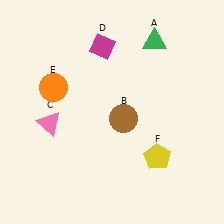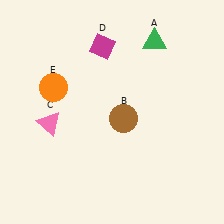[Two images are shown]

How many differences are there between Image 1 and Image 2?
There is 1 difference between the two images.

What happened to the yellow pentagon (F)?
The yellow pentagon (F) was removed in Image 2. It was in the bottom-right area of Image 1.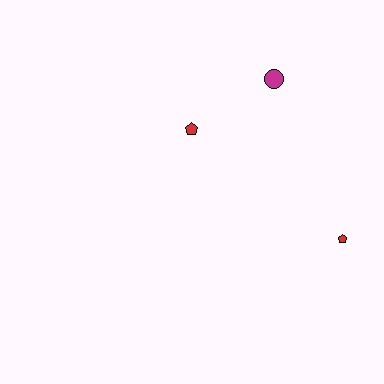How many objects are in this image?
There are 3 objects.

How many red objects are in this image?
There are 2 red objects.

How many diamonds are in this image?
There are no diamonds.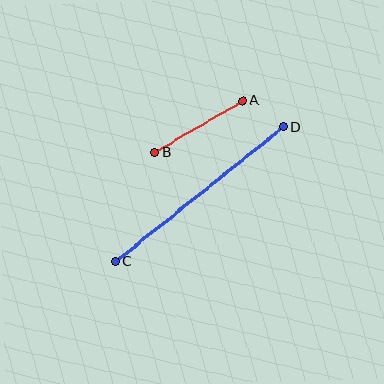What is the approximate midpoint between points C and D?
The midpoint is at approximately (199, 194) pixels.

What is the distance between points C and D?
The distance is approximately 216 pixels.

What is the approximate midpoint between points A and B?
The midpoint is at approximately (199, 127) pixels.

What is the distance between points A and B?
The distance is approximately 102 pixels.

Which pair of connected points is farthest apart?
Points C and D are farthest apart.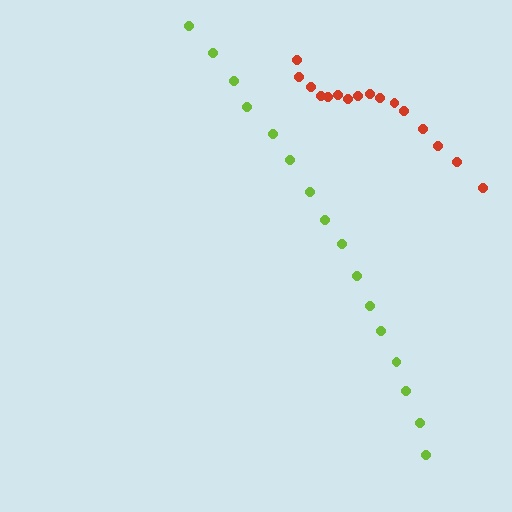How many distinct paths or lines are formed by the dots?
There are 2 distinct paths.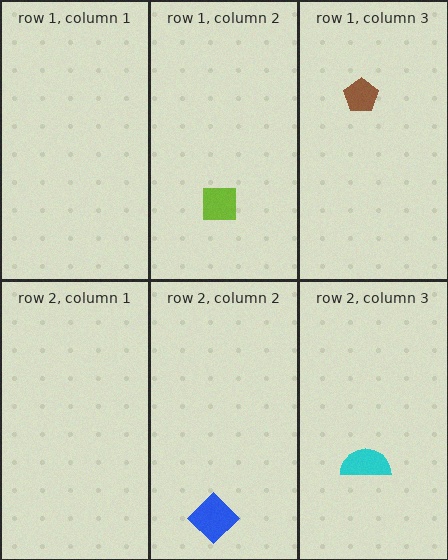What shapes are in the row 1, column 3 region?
The brown pentagon.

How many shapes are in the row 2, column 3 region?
1.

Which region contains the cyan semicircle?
The row 2, column 3 region.